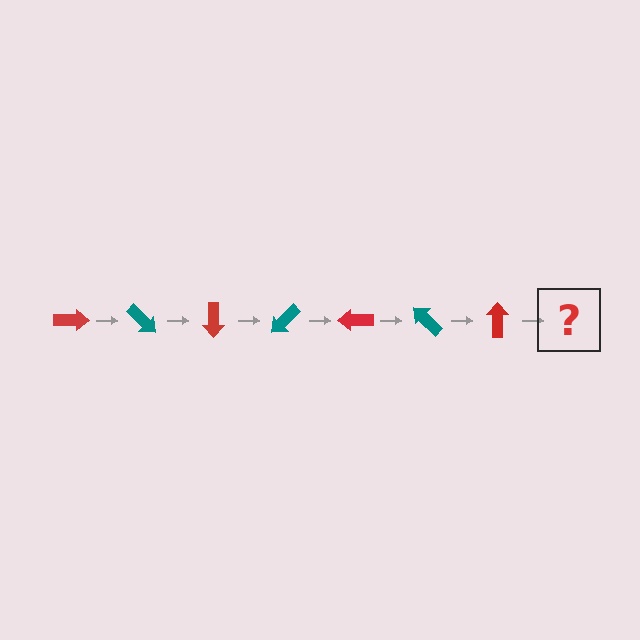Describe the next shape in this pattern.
It should be a teal arrow, rotated 315 degrees from the start.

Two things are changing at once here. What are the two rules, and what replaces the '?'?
The two rules are that it rotates 45 degrees each step and the color cycles through red and teal. The '?' should be a teal arrow, rotated 315 degrees from the start.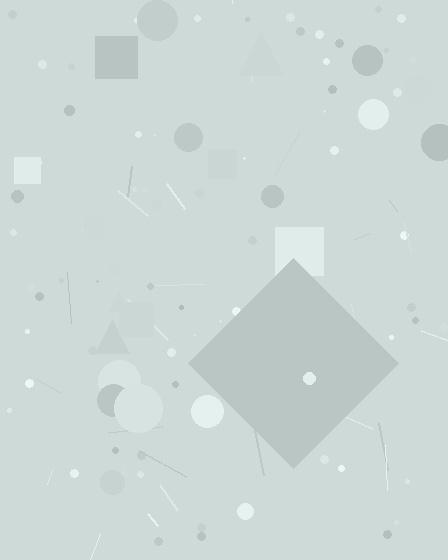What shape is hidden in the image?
A diamond is hidden in the image.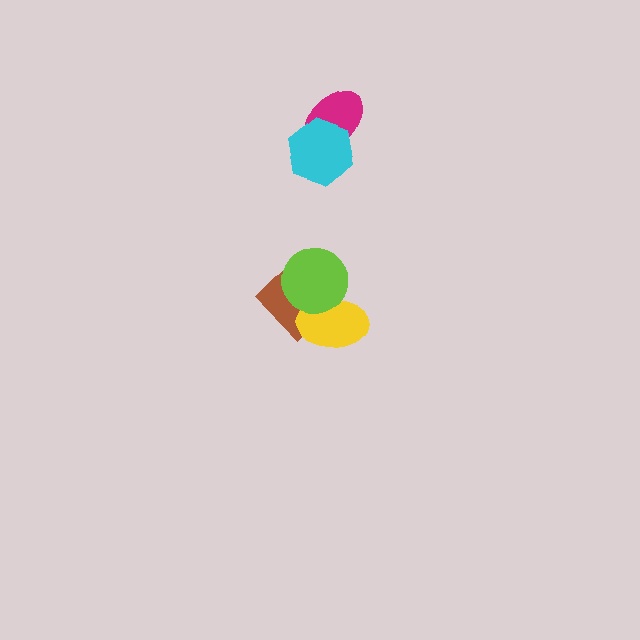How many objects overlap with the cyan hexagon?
1 object overlaps with the cyan hexagon.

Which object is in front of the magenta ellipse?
The cyan hexagon is in front of the magenta ellipse.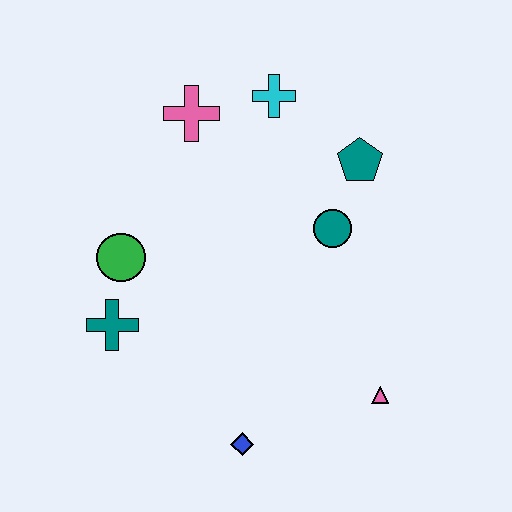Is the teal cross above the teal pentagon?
No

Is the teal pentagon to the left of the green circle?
No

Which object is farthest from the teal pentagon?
The blue diamond is farthest from the teal pentagon.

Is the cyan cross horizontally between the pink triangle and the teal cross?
Yes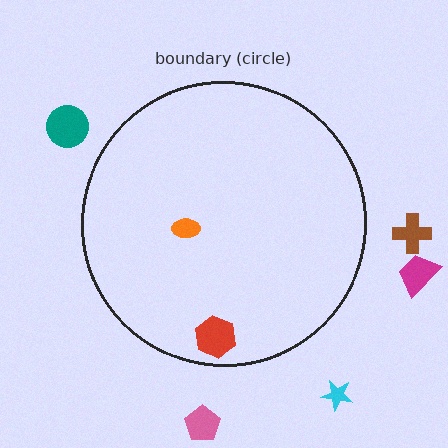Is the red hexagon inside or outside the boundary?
Inside.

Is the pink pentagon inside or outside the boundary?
Outside.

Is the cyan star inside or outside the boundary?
Outside.